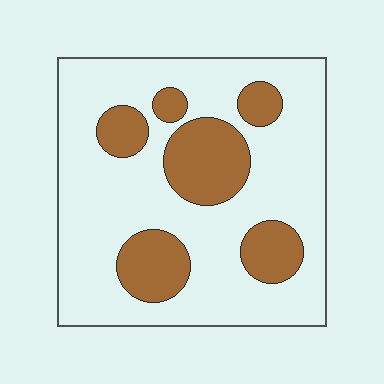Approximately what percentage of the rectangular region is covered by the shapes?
Approximately 25%.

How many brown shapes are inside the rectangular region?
6.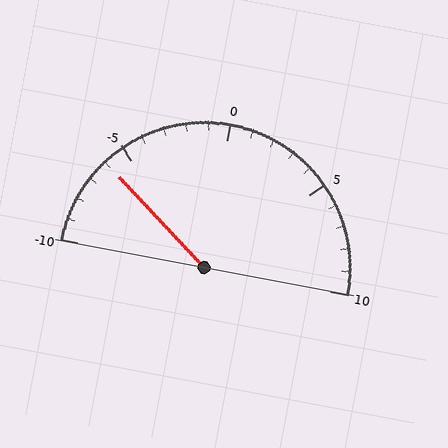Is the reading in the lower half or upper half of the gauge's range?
The reading is in the lower half of the range (-10 to 10).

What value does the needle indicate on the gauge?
The needle indicates approximately -6.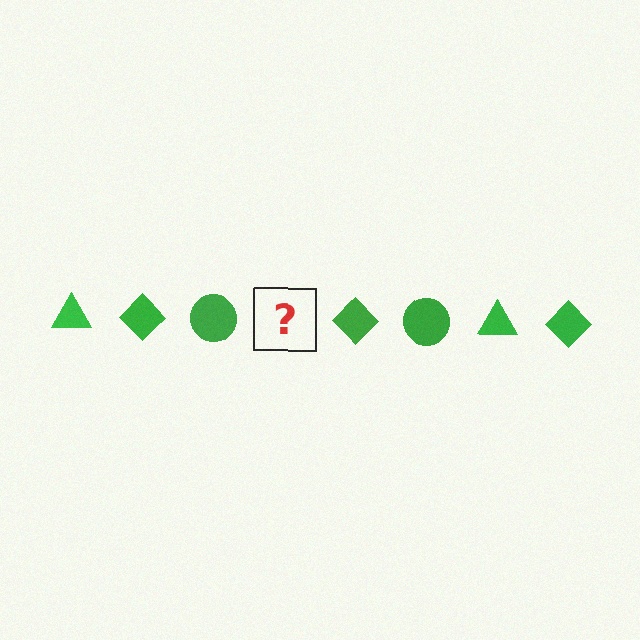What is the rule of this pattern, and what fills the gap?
The rule is that the pattern cycles through triangle, diamond, circle shapes in green. The gap should be filled with a green triangle.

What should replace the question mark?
The question mark should be replaced with a green triangle.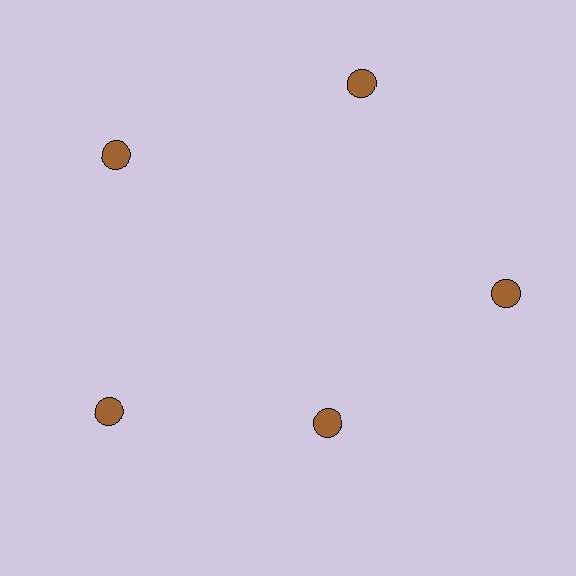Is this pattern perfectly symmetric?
No. The 5 brown circles are arranged in a ring, but one element near the 5 o'clock position is pulled inward toward the center, breaking the 5-fold rotational symmetry.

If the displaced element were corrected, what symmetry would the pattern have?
It would have 5-fold rotational symmetry — the pattern would map onto itself every 72 degrees.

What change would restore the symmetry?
The symmetry would be restored by moving it outward, back onto the ring so that all 5 circles sit at equal angles and equal distance from the center.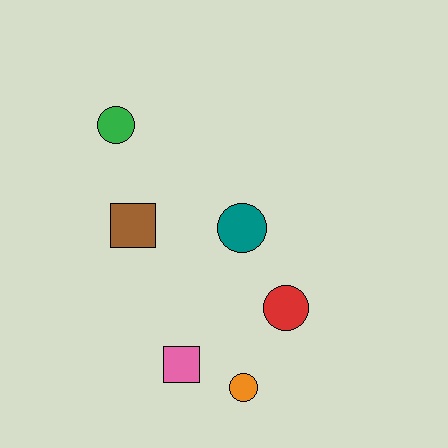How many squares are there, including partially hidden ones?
There are 2 squares.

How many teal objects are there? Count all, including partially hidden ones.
There is 1 teal object.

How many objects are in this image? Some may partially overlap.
There are 6 objects.